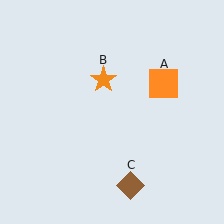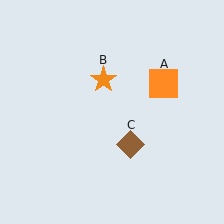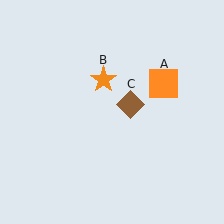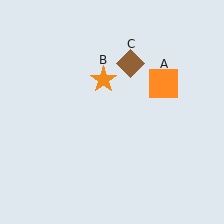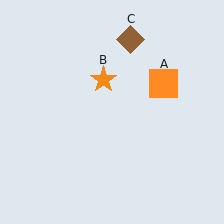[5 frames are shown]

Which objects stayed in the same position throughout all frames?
Orange square (object A) and orange star (object B) remained stationary.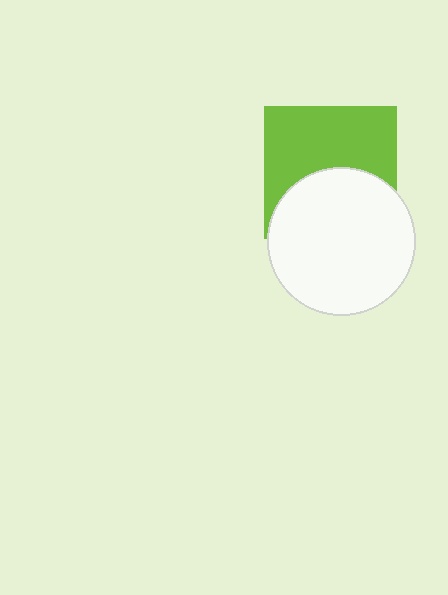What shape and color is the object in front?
The object in front is a white circle.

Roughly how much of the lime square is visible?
About half of it is visible (roughly 56%).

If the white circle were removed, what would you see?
You would see the complete lime square.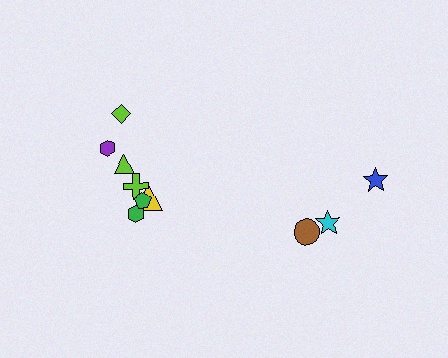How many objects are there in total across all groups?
There are 10 objects.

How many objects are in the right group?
There are 3 objects.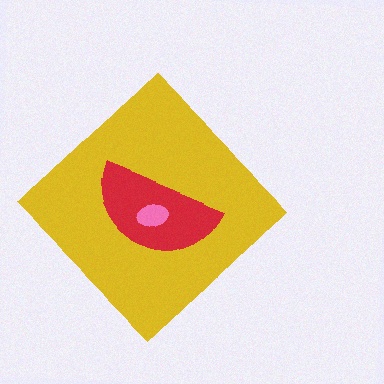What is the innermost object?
The pink ellipse.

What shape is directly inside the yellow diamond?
The red semicircle.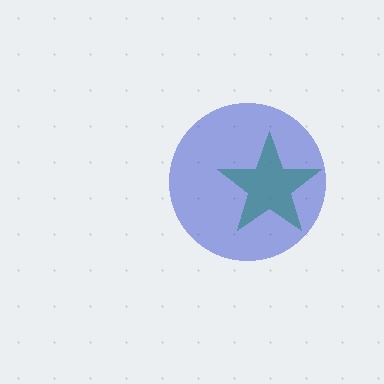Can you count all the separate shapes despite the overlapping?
Yes, there are 2 separate shapes.